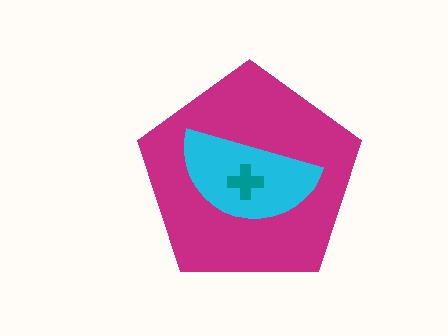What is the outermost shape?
The magenta pentagon.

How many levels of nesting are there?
3.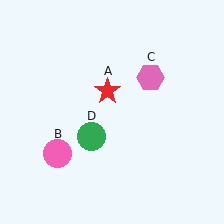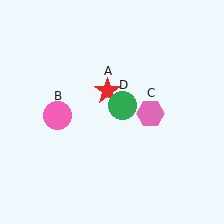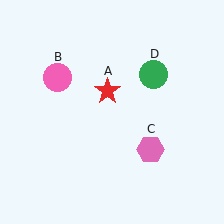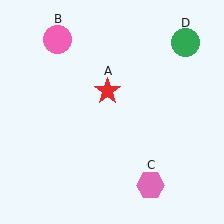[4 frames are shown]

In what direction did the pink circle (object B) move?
The pink circle (object B) moved up.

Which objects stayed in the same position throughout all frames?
Red star (object A) remained stationary.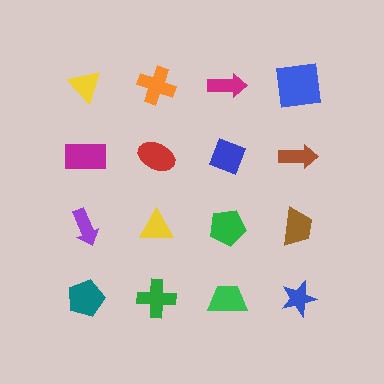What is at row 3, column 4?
A brown trapezoid.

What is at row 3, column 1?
A purple arrow.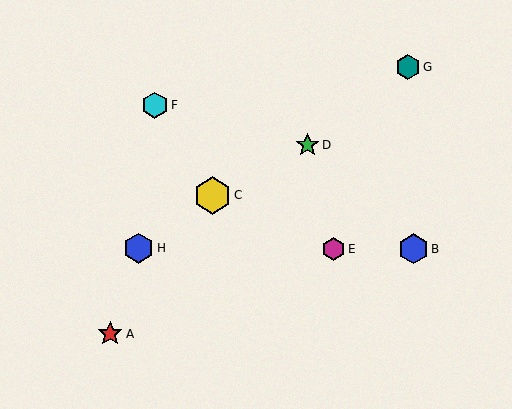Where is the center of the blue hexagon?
The center of the blue hexagon is at (139, 248).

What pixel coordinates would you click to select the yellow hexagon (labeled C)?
Click at (213, 196) to select the yellow hexagon C.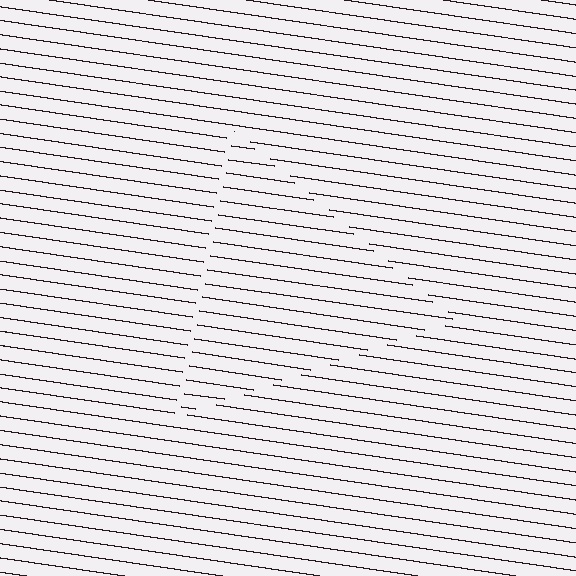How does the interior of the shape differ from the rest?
The interior of the shape contains the same grating, shifted by half a period — the contour is defined by the phase discontinuity where line-ends from the inner and outer gratings abut.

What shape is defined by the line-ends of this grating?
An illusory triangle. The interior of the shape contains the same grating, shifted by half a period — the contour is defined by the phase discontinuity where line-ends from the inner and outer gratings abut.